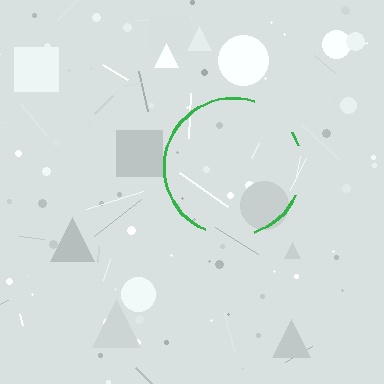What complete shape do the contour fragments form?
The contour fragments form a circle.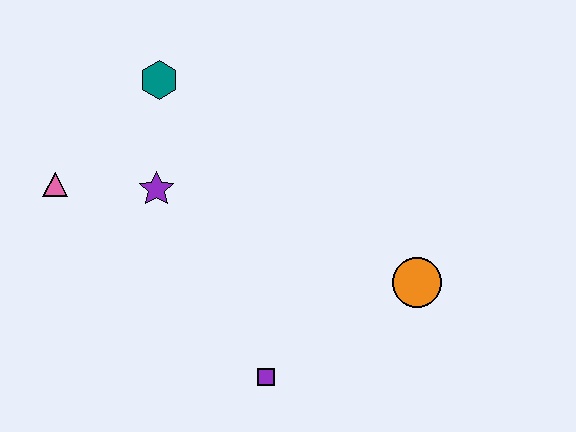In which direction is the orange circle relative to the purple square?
The orange circle is to the right of the purple square.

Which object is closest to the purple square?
The orange circle is closest to the purple square.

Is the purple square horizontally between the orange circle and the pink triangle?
Yes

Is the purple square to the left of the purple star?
No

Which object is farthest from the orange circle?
The pink triangle is farthest from the orange circle.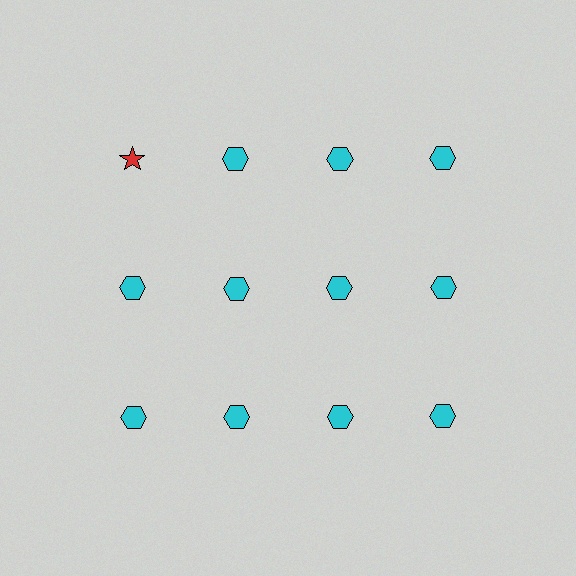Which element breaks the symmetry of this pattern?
The red star in the top row, leftmost column breaks the symmetry. All other shapes are cyan hexagons.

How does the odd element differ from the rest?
It differs in both color (red instead of cyan) and shape (star instead of hexagon).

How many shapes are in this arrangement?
There are 12 shapes arranged in a grid pattern.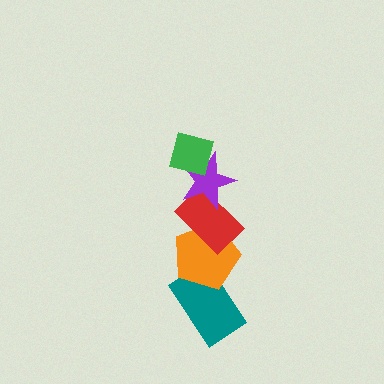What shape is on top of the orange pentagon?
The red rectangle is on top of the orange pentagon.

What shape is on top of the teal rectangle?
The orange pentagon is on top of the teal rectangle.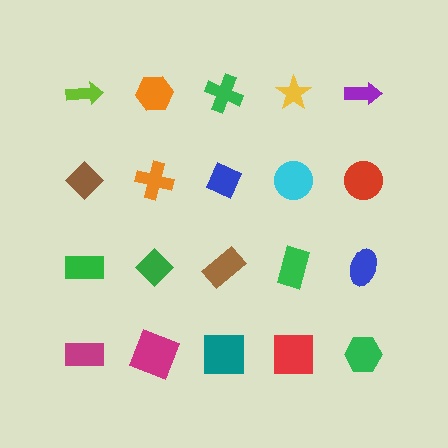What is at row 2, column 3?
A blue diamond.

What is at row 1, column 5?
A purple arrow.